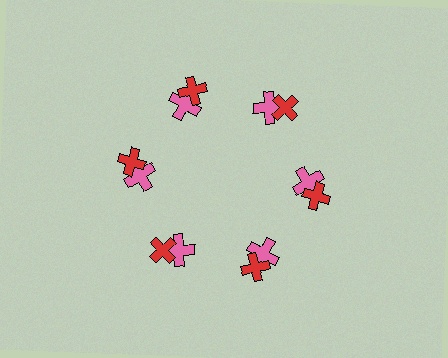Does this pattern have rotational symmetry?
Yes, this pattern has 6-fold rotational symmetry. It looks the same after rotating 60 degrees around the center.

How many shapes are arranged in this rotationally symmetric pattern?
There are 12 shapes, arranged in 6 groups of 2.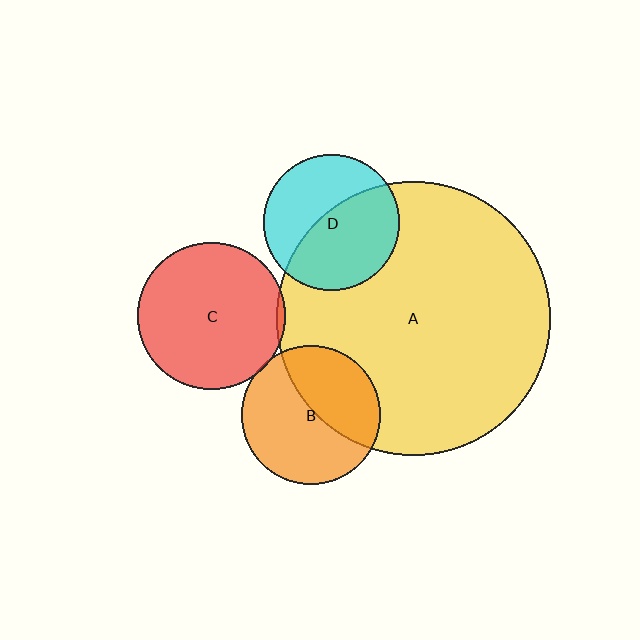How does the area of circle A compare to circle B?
Approximately 3.9 times.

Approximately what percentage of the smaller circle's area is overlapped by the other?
Approximately 40%.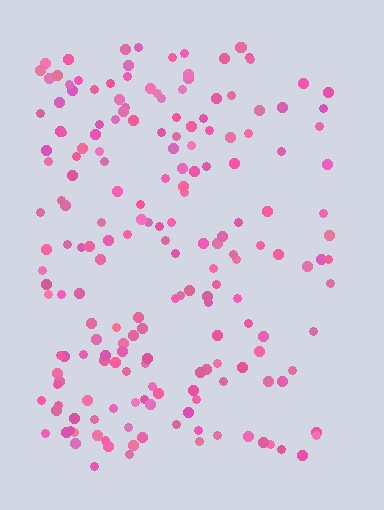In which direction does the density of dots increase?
From right to left, with the left side densest.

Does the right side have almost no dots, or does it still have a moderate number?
Still a moderate number, just noticeably fewer than the left.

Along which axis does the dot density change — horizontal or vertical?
Horizontal.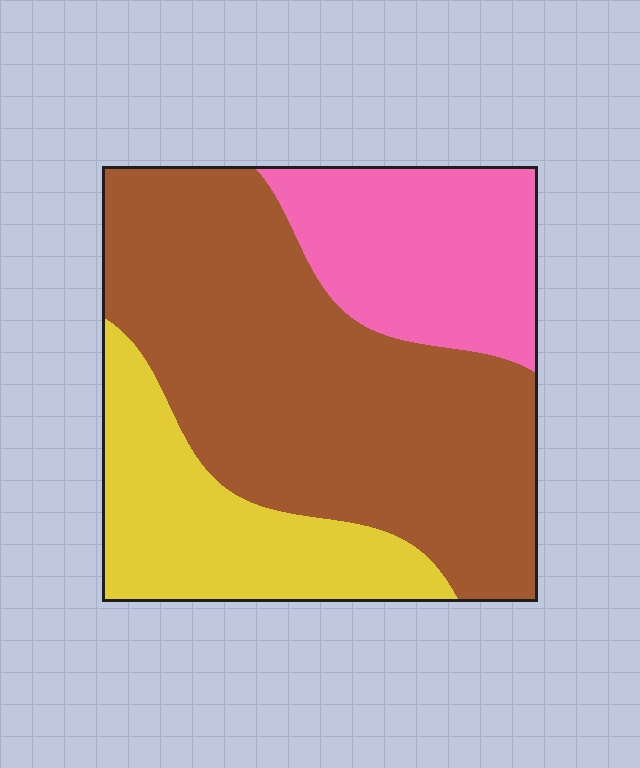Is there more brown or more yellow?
Brown.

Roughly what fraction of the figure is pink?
Pink takes up about one fifth (1/5) of the figure.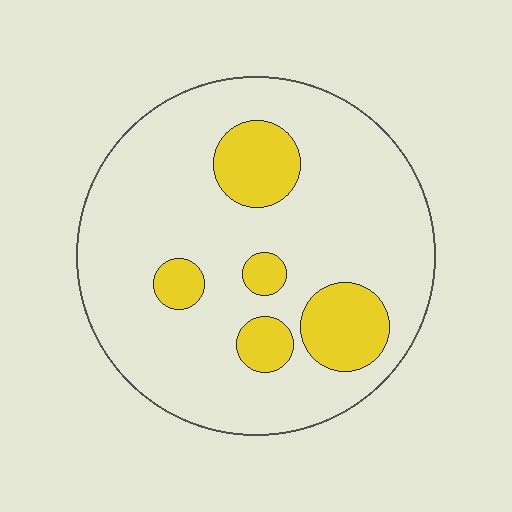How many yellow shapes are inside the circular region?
5.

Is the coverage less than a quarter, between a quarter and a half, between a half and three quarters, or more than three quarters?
Less than a quarter.